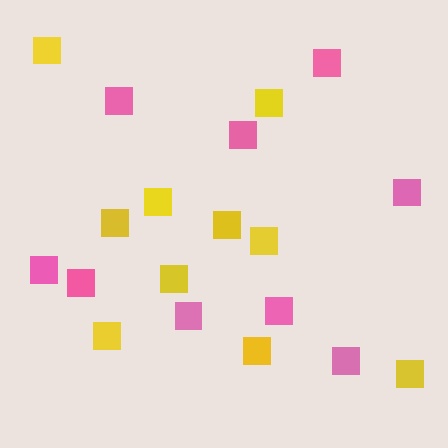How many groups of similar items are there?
There are 2 groups: one group of yellow squares (10) and one group of pink squares (9).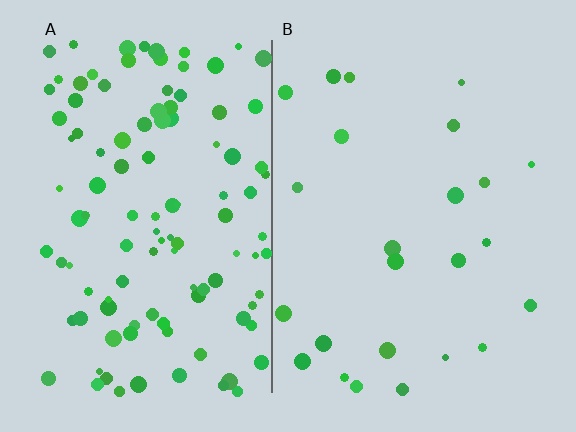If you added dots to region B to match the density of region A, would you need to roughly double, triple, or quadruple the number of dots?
Approximately quadruple.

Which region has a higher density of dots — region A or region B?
A (the left).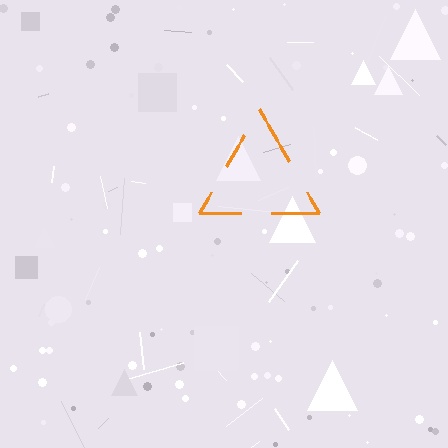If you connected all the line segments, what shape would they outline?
They would outline a triangle.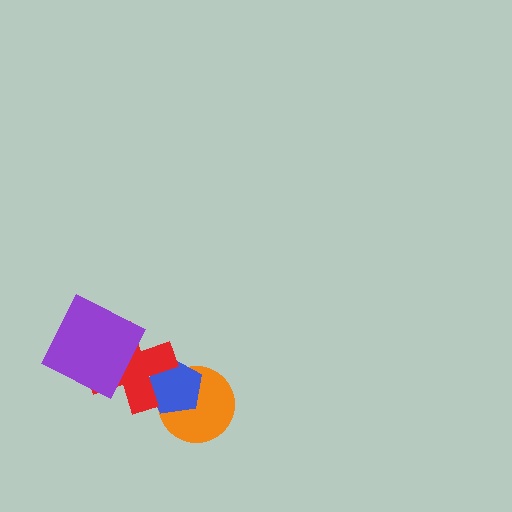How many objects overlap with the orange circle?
2 objects overlap with the orange circle.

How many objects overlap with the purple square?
1 object overlaps with the purple square.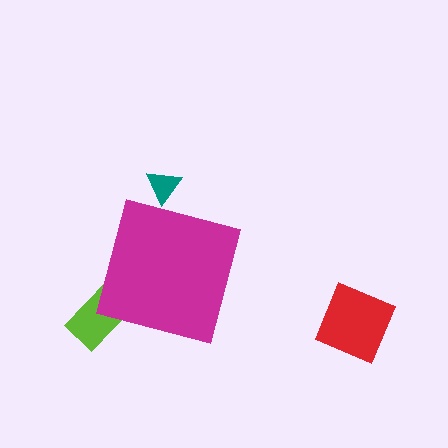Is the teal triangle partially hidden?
Yes, the teal triangle is partially hidden behind the magenta square.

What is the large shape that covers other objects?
A magenta square.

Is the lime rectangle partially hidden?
Yes, the lime rectangle is partially hidden behind the magenta square.